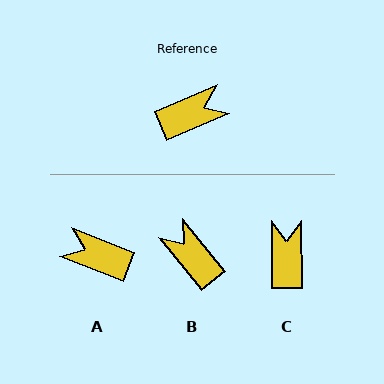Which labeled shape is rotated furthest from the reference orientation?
A, about 135 degrees away.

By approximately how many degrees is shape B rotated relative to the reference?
Approximately 106 degrees counter-clockwise.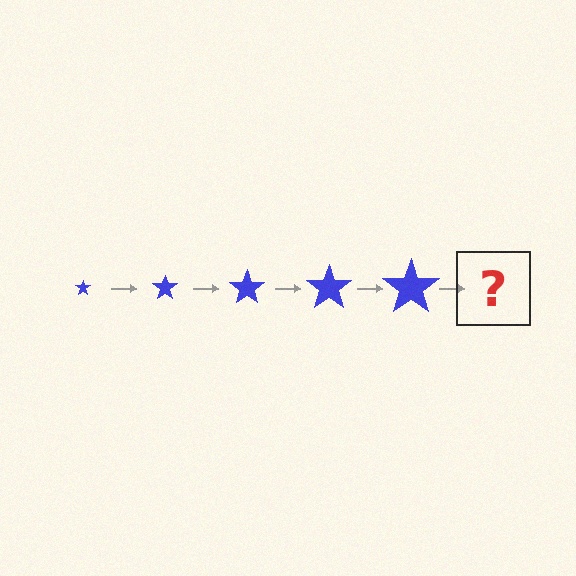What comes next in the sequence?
The next element should be a blue star, larger than the previous one.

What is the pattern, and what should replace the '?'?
The pattern is that the star gets progressively larger each step. The '?' should be a blue star, larger than the previous one.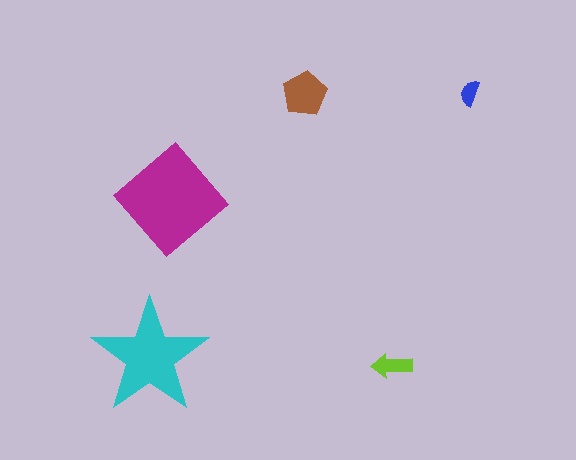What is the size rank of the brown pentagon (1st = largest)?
3rd.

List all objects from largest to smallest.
The magenta diamond, the cyan star, the brown pentagon, the lime arrow, the blue semicircle.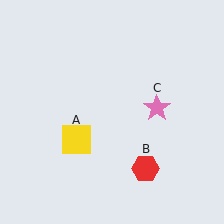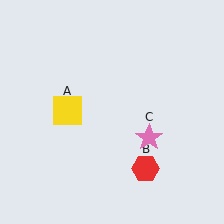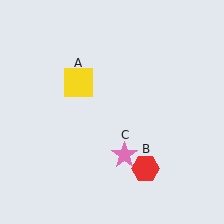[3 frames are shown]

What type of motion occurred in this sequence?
The yellow square (object A), pink star (object C) rotated clockwise around the center of the scene.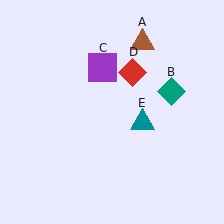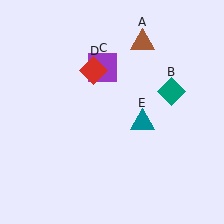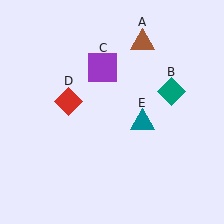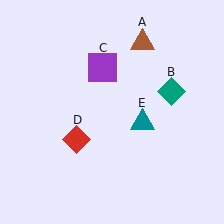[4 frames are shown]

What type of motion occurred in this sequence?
The red diamond (object D) rotated counterclockwise around the center of the scene.